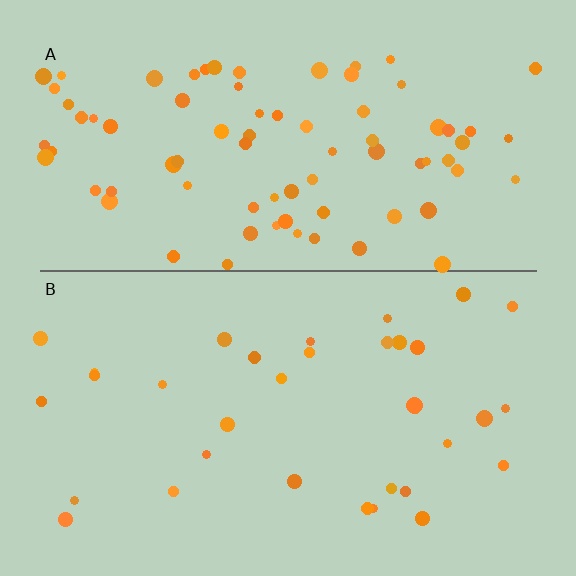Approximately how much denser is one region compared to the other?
Approximately 2.3× — region A over region B.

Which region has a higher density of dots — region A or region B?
A (the top).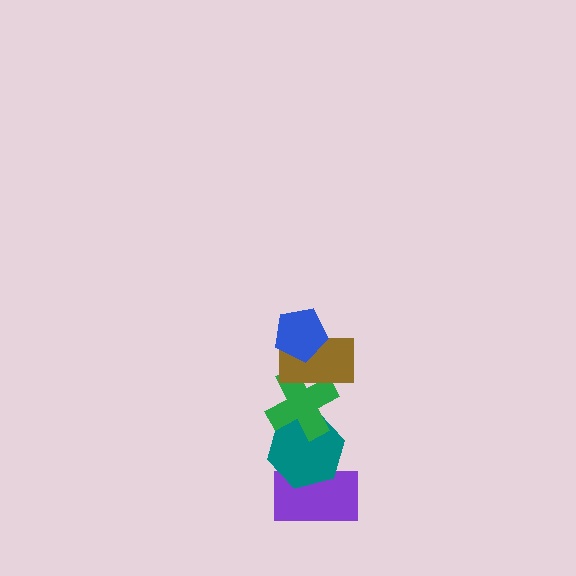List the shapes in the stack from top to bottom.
From top to bottom: the blue pentagon, the brown rectangle, the green cross, the teal hexagon, the purple rectangle.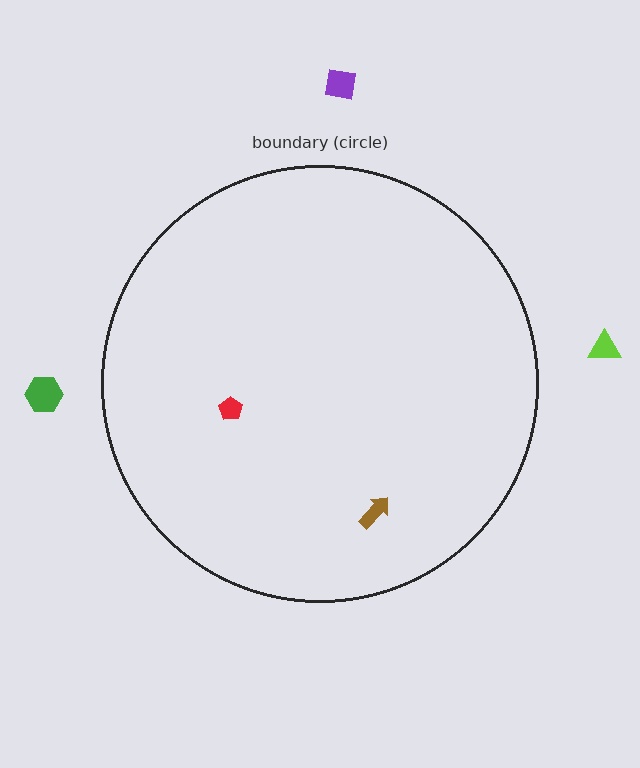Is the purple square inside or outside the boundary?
Outside.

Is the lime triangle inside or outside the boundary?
Outside.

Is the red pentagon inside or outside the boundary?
Inside.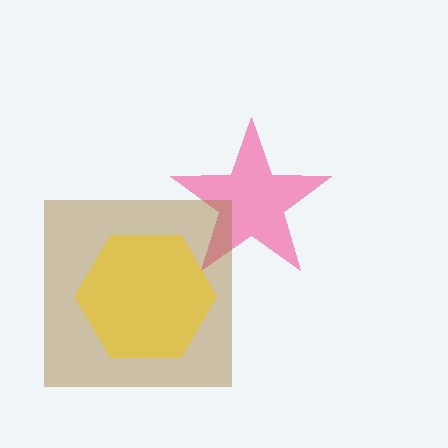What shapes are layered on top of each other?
The layered shapes are: a pink star, a brown square, a yellow hexagon.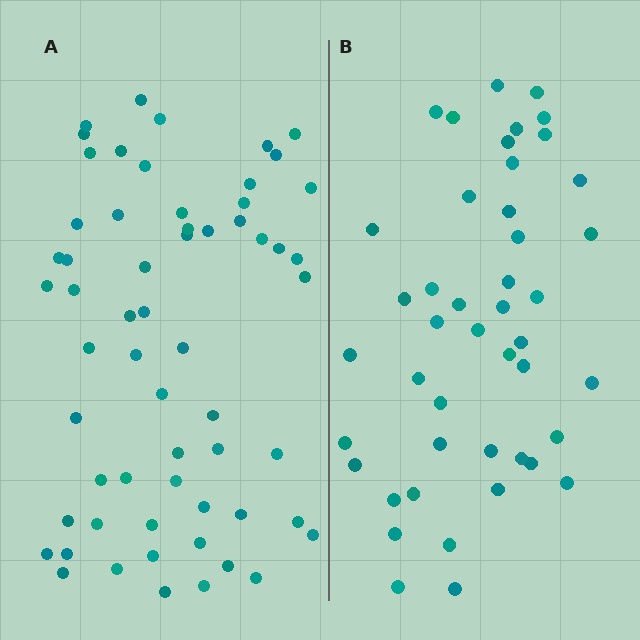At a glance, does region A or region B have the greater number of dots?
Region A (the left region) has more dots.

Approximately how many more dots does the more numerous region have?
Region A has approximately 15 more dots than region B.